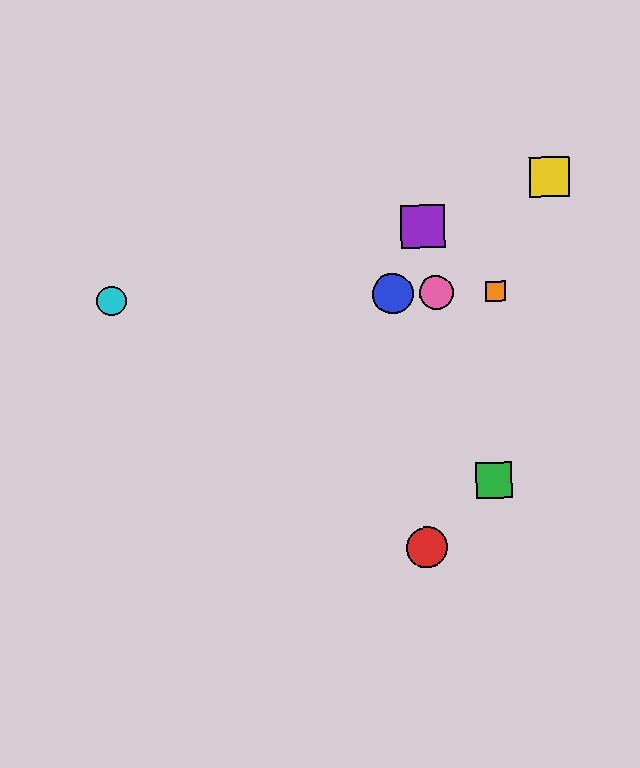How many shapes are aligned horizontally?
4 shapes (the blue circle, the orange square, the cyan circle, the pink circle) are aligned horizontally.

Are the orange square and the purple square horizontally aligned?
No, the orange square is at y≈291 and the purple square is at y≈227.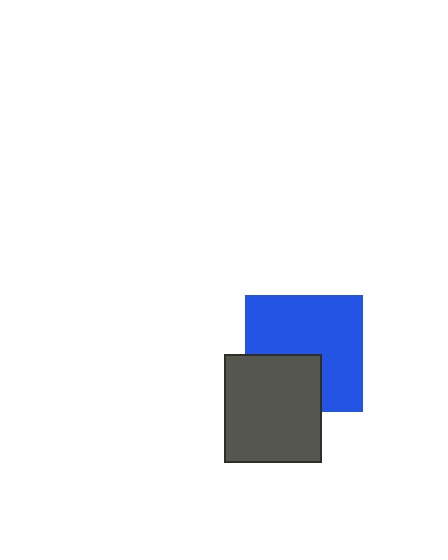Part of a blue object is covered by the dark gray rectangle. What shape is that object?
It is a square.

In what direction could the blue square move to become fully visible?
The blue square could move up. That would shift it out from behind the dark gray rectangle entirely.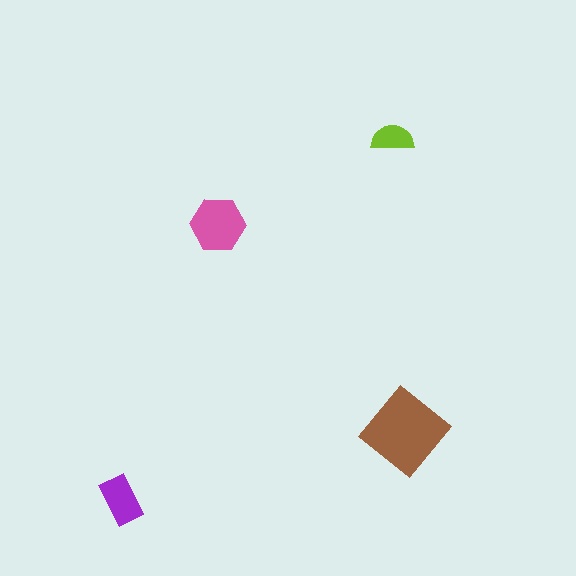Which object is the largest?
The brown diamond.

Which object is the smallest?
The lime semicircle.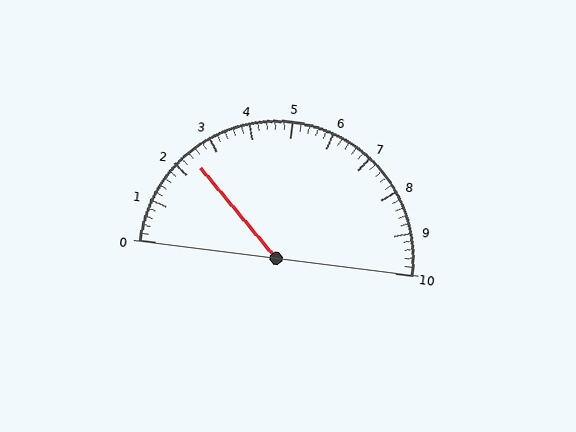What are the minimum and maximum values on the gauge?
The gauge ranges from 0 to 10.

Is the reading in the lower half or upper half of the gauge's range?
The reading is in the lower half of the range (0 to 10).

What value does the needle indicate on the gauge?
The needle indicates approximately 2.4.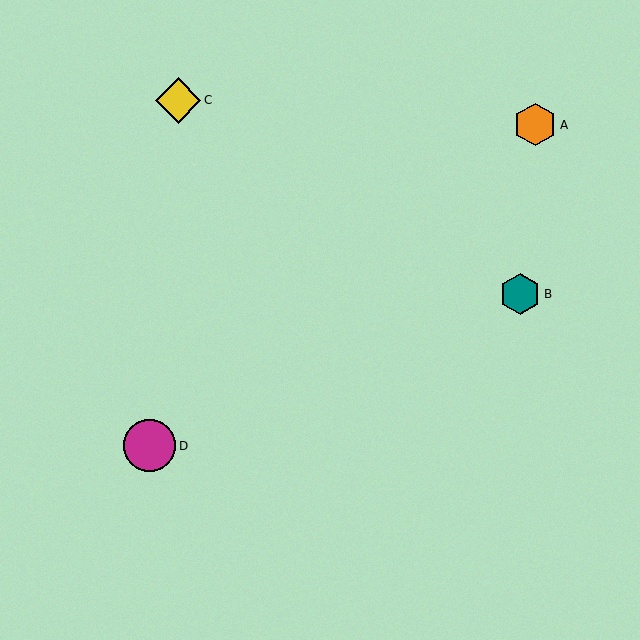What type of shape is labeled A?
Shape A is an orange hexagon.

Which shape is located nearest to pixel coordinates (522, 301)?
The teal hexagon (labeled B) at (520, 294) is nearest to that location.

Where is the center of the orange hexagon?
The center of the orange hexagon is at (535, 125).